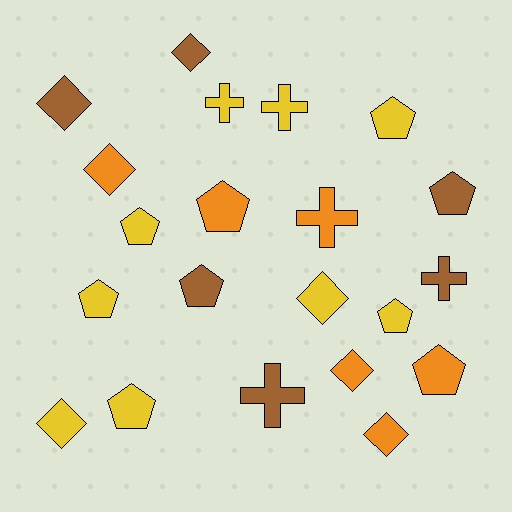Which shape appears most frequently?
Pentagon, with 9 objects.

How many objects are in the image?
There are 21 objects.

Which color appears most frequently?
Yellow, with 9 objects.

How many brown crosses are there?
There are 2 brown crosses.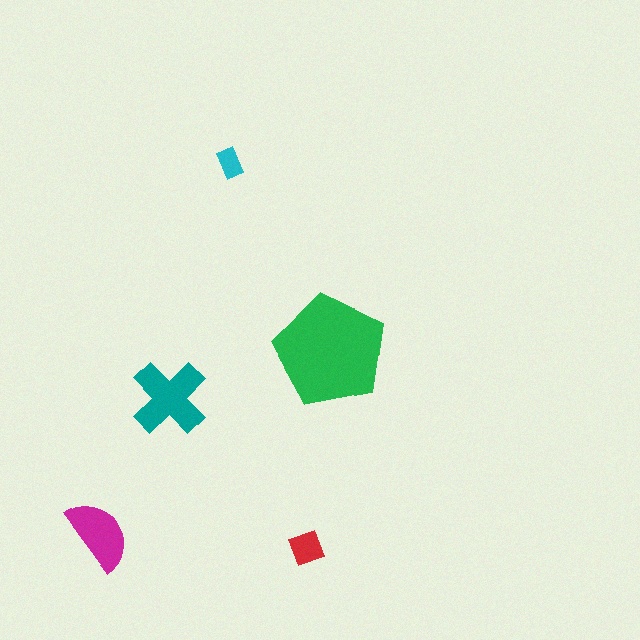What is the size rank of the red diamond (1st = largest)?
4th.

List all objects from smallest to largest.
The cyan rectangle, the red diamond, the magenta semicircle, the teal cross, the green pentagon.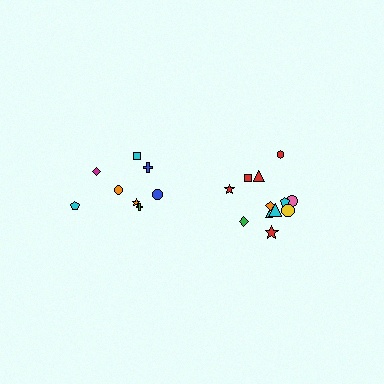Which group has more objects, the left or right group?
The right group.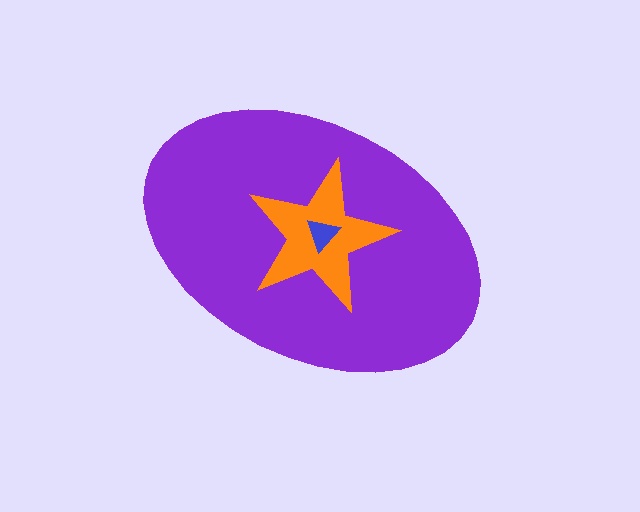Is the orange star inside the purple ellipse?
Yes.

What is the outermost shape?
The purple ellipse.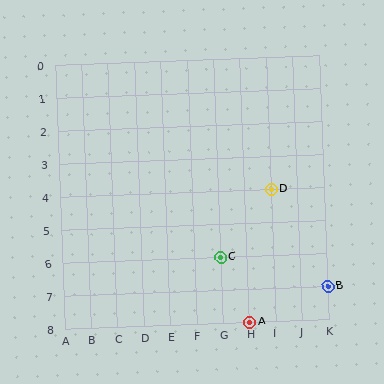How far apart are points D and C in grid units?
Points D and C are 2 columns and 2 rows apart (about 2.8 grid units diagonally).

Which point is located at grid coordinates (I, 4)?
Point D is at (I, 4).